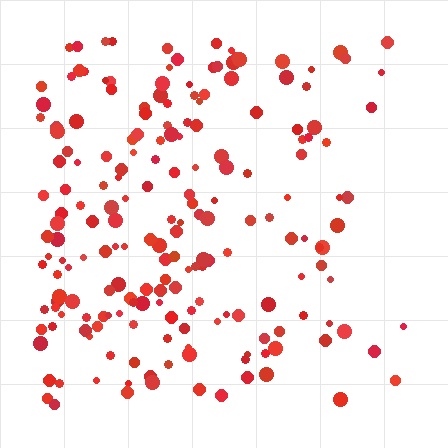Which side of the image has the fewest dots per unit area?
The right.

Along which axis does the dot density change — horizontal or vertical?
Horizontal.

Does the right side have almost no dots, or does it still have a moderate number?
Still a moderate number, just noticeably fewer than the left.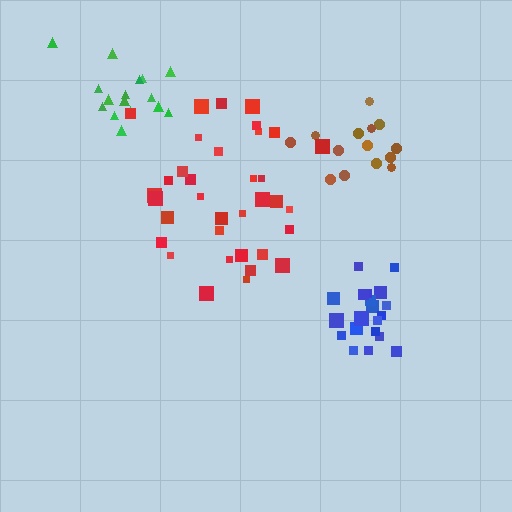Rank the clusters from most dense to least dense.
blue, brown, green, red.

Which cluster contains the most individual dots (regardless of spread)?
Red (35).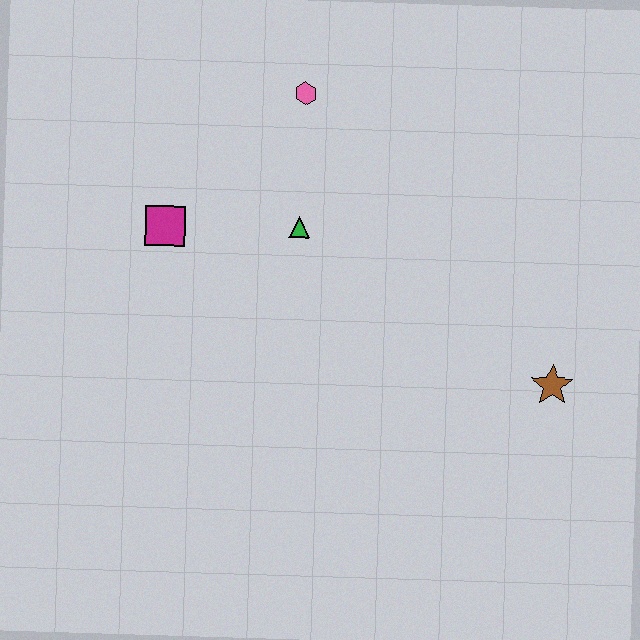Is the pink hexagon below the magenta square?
No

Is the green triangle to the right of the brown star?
No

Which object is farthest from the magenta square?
The brown star is farthest from the magenta square.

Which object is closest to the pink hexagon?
The green triangle is closest to the pink hexagon.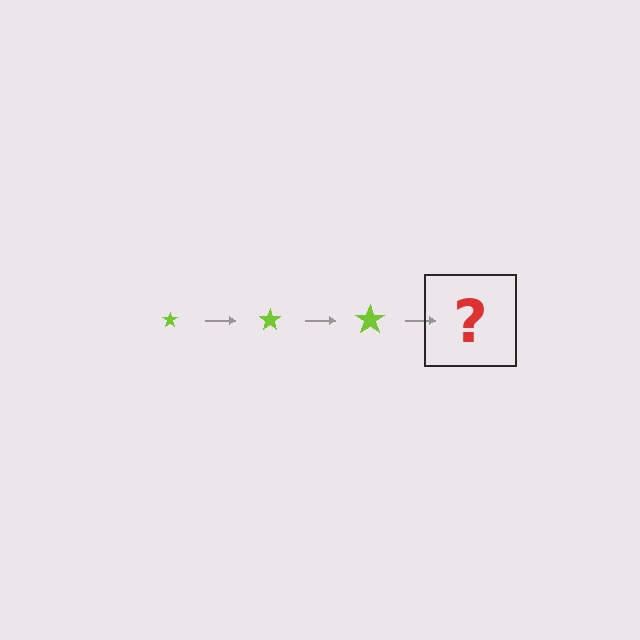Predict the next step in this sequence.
The next step is a lime star, larger than the previous one.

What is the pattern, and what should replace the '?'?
The pattern is that the star gets progressively larger each step. The '?' should be a lime star, larger than the previous one.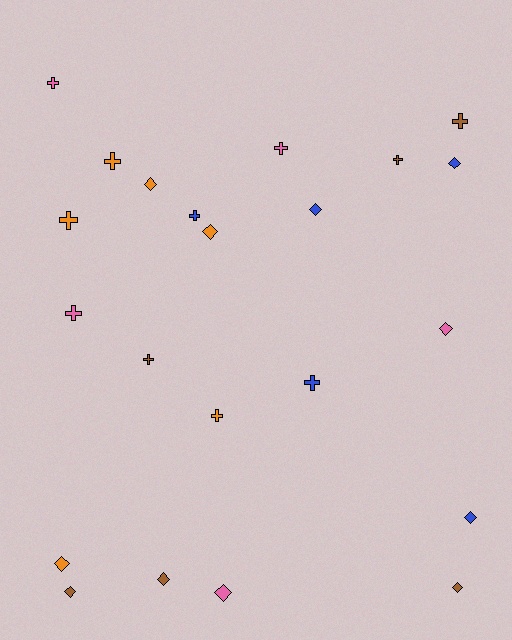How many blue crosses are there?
There are 2 blue crosses.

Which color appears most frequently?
Brown, with 6 objects.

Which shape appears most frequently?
Cross, with 11 objects.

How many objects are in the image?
There are 22 objects.